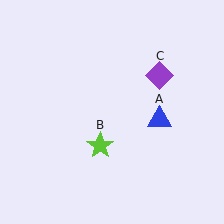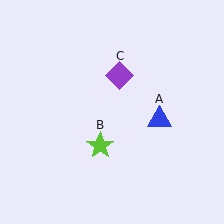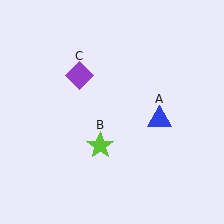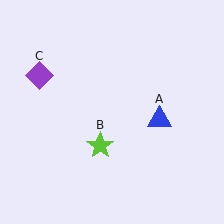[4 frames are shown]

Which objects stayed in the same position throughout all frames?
Blue triangle (object A) and lime star (object B) remained stationary.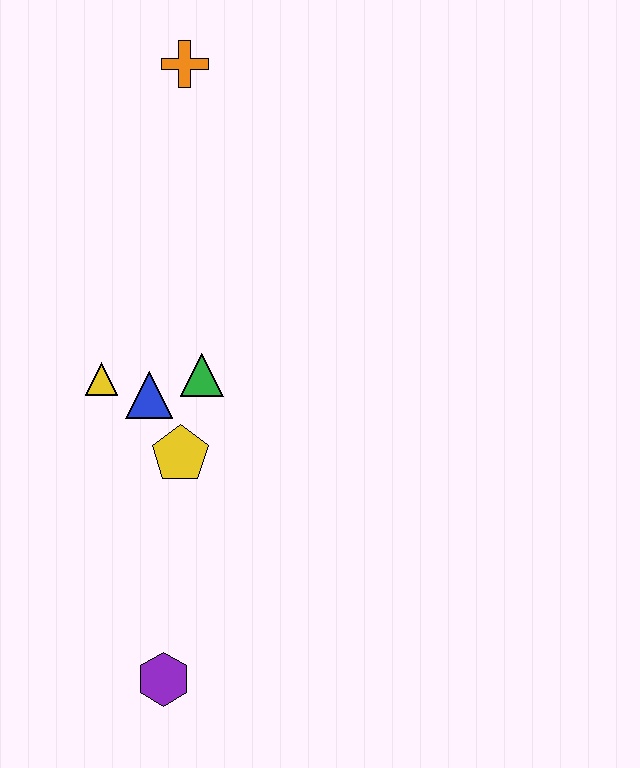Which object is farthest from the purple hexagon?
The orange cross is farthest from the purple hexagon.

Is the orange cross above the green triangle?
Yes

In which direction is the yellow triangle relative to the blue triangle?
The yellow triangle is to the left of the blue triangle.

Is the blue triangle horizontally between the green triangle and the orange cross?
No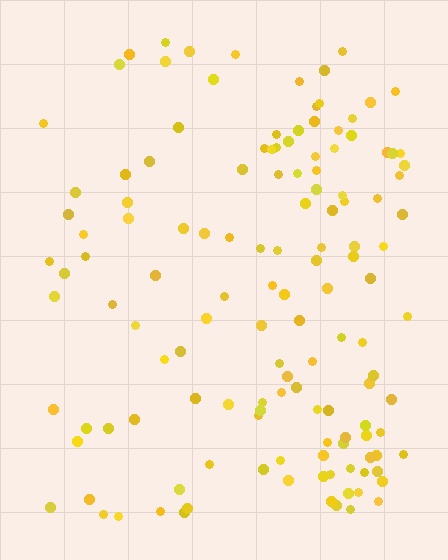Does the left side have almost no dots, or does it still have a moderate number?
Still a moderate number, just noticeably fewer than the right.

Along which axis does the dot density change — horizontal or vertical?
Horizontal.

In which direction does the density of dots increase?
From left to right, with the right side densest.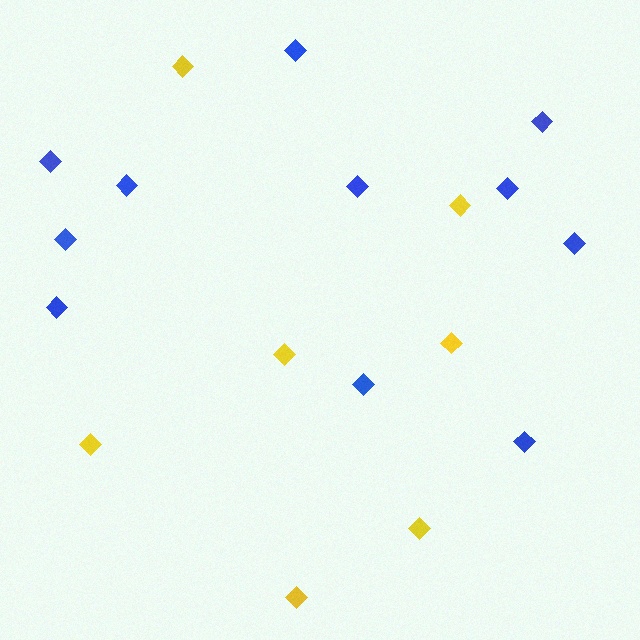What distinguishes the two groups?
There are 2 groups: one group of blue diamonds (11) and one group of yellow diamonds (7).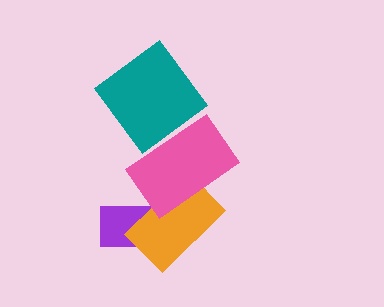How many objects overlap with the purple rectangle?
1 object overlaps with the purple rectangle.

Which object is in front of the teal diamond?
The pink rectangle is in front of the teal diamond.